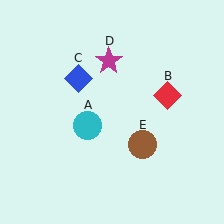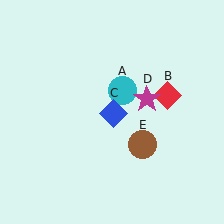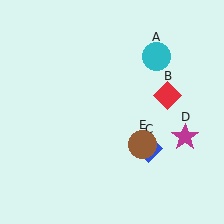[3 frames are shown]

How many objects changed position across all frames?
3 objects changed position: cyan circle (object A), blue diamond (object C), magenta star (object D).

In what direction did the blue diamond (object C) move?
The blue diamond (object C) moved down and to the right.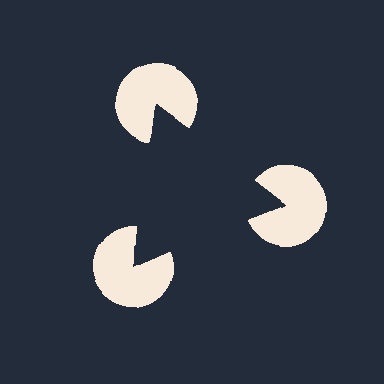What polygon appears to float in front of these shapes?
An illusory triangle — its edges are inferred from the aligned wedge cuts in the pac-man discs, not physically drawn.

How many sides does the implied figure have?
3 sides.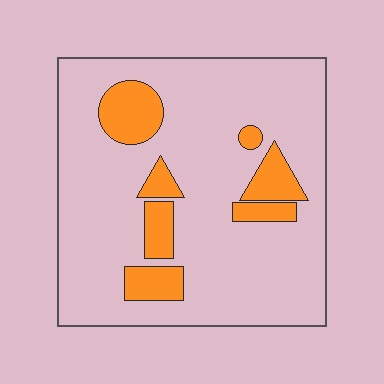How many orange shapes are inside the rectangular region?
7.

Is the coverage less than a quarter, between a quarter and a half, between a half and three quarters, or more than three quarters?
Less than a quarter.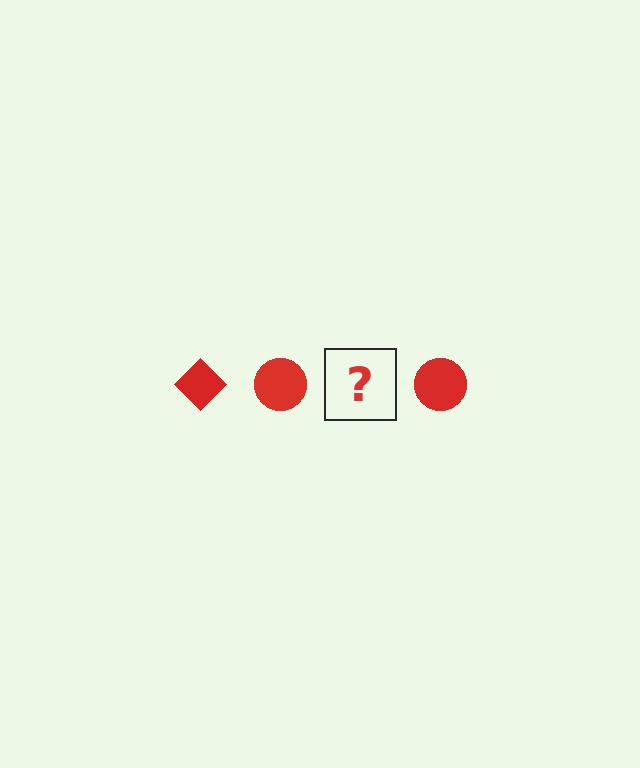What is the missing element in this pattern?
The missing element is a red diamond.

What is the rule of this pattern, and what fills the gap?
The rule is that the pattern cycles through diamond, circle shapes in red. The gap should be filled with a red diamond.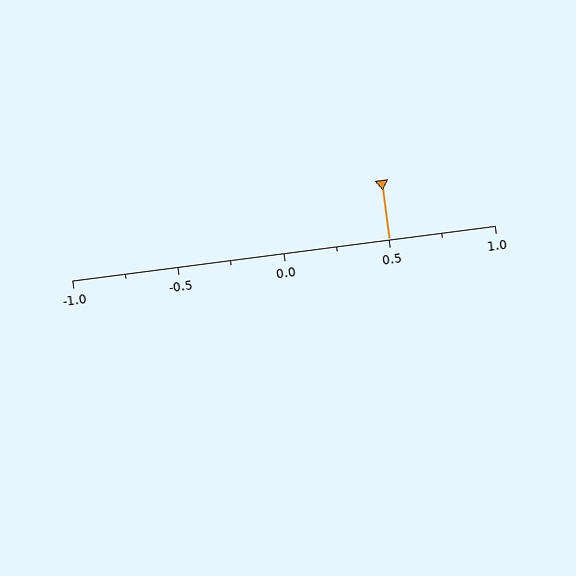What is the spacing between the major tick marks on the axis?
The major ticks are spaced 0.5 apart.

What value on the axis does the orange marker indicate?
The marker indicates approximately 0.5.